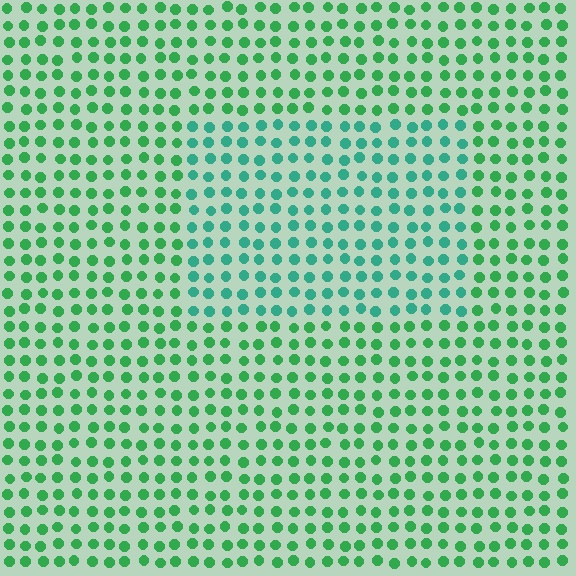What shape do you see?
I see a rectangle.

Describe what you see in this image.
The image is filled with small green elements in a uniform arrangement. A rectangle-shaped region is visible where the elements are tinted to a slightly different hue, forming a subtle color boundary.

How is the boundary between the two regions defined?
The boundary is defined purely by a slight shift in hue (about 30 degrees). Spacing, size, and orientation are identical on both sides.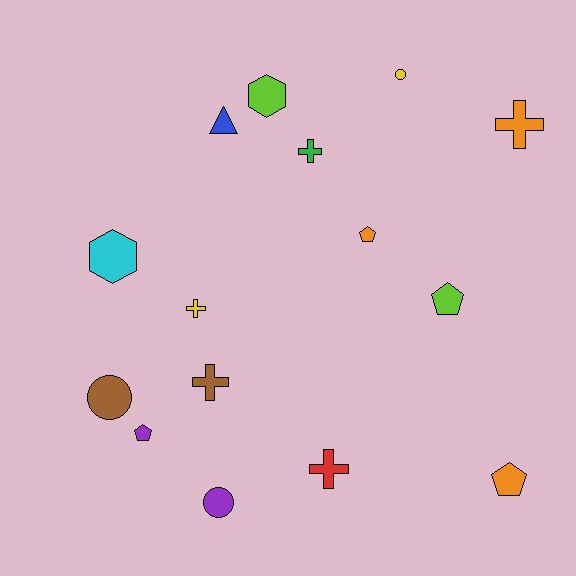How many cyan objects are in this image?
There is 1 cyan object.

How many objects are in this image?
There are 15 objects.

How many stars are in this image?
There are no stars.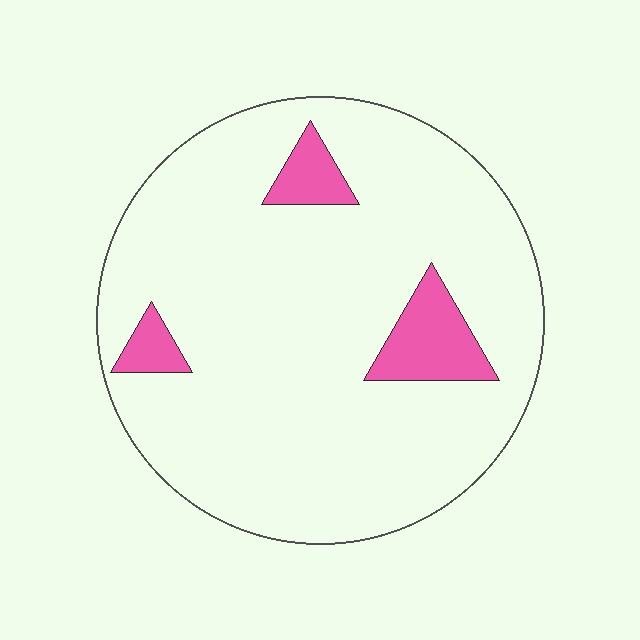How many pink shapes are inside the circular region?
3.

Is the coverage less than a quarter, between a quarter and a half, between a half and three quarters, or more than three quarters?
Less than a quarter.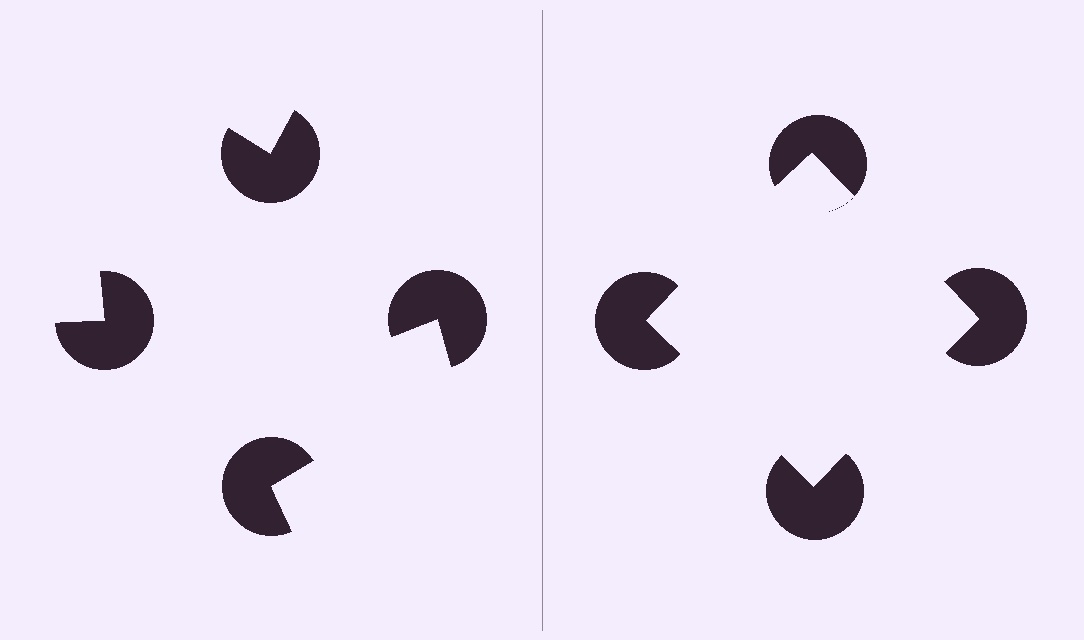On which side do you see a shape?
An illusory square appears on the right side. On the left side the wedge cuts are rotated, so no coherent shape forms.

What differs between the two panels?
The pac-man discs are positioned identically on both sides; only the wedge orientations differ. On the right they align to a square; on the left they are misaligned.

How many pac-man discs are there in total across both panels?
8 — 4 on each side.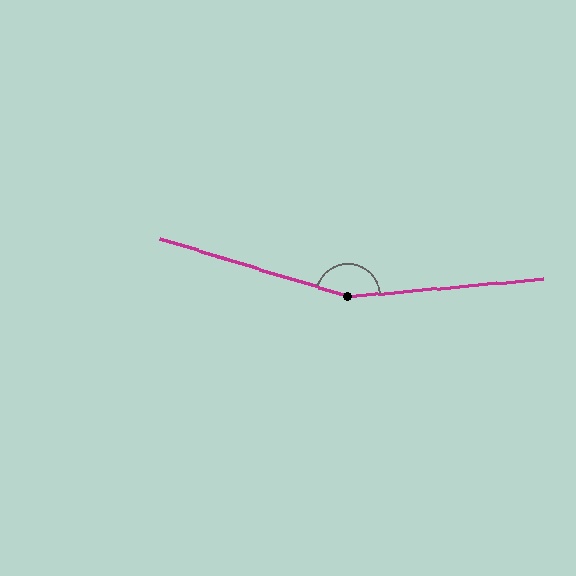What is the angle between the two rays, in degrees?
Approximately 158 degrees.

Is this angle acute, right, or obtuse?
It is obtuse.